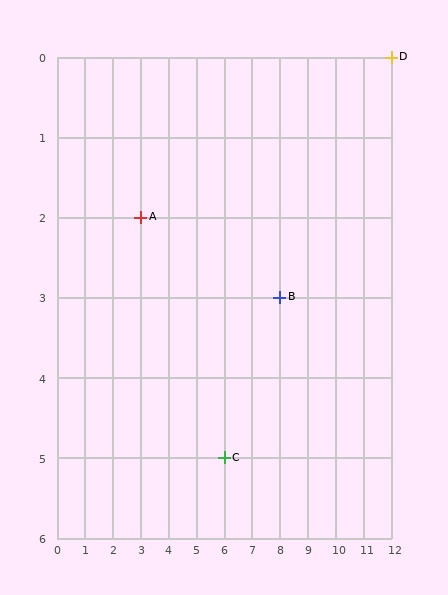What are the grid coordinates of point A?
Point A is at grid coordinates (3, 2).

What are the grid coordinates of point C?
Point C is at grid coordinates (6, 5).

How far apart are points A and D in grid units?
Points A and D are 9 columns and 2 rows apart (about 9.2 grid units diagonally).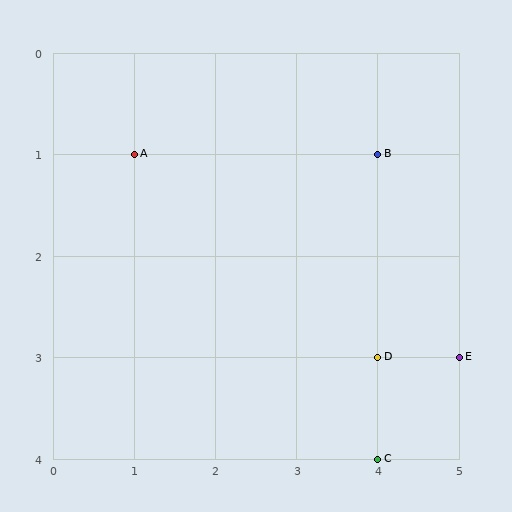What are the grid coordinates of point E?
Point E is at grid coordinates (5, 3).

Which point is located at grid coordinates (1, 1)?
Point A is at (1, 1).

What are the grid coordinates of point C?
Point C is at grid coordinates (4, 4).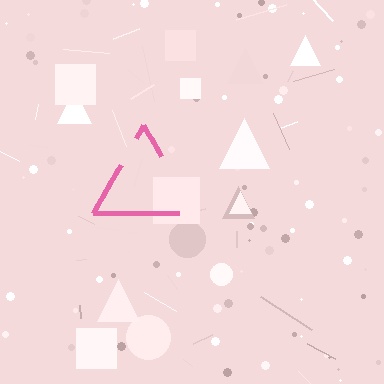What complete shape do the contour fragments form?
The contour fragments form a triangle.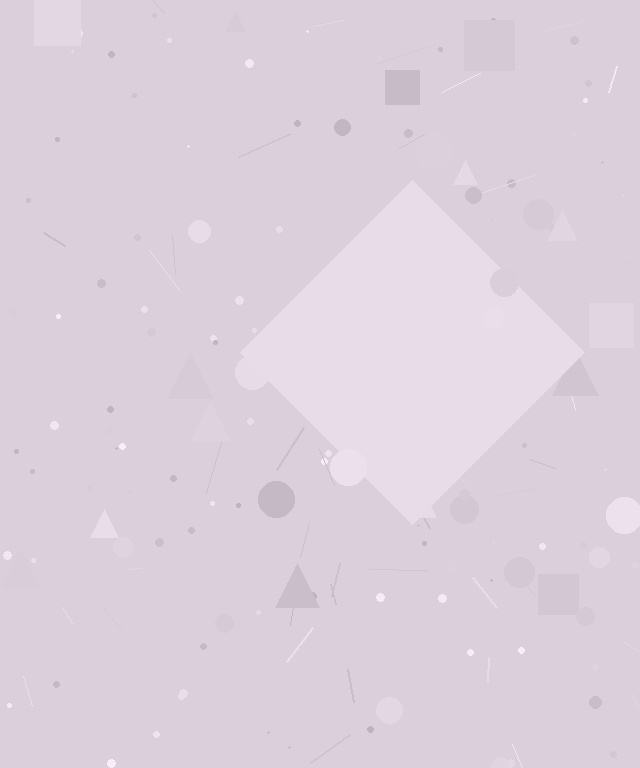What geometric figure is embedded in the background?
A diamond is embedded in the background.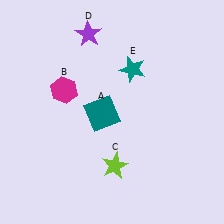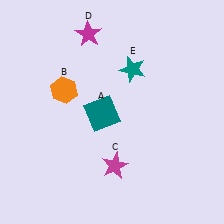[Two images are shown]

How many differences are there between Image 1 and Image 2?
There are 3 differences between the two images.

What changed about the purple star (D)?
In Image 1, D is purple. In Image 2, it changed to magenta.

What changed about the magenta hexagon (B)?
In Image 1, B is magenta. In Image 2, it changed to orange.